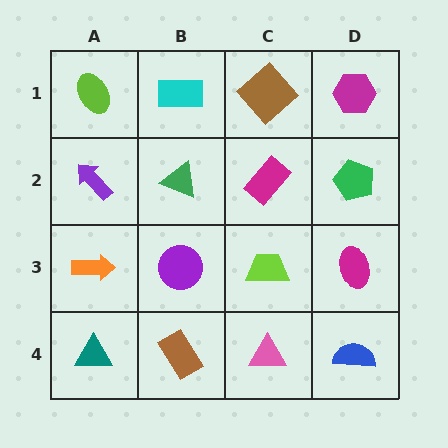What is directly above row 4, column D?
A magenta ellipse.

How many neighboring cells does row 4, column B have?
3.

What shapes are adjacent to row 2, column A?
A lime ellipse (row 1, column A), an orange arrow (row 3, column A), a green triangle (row 2, column B).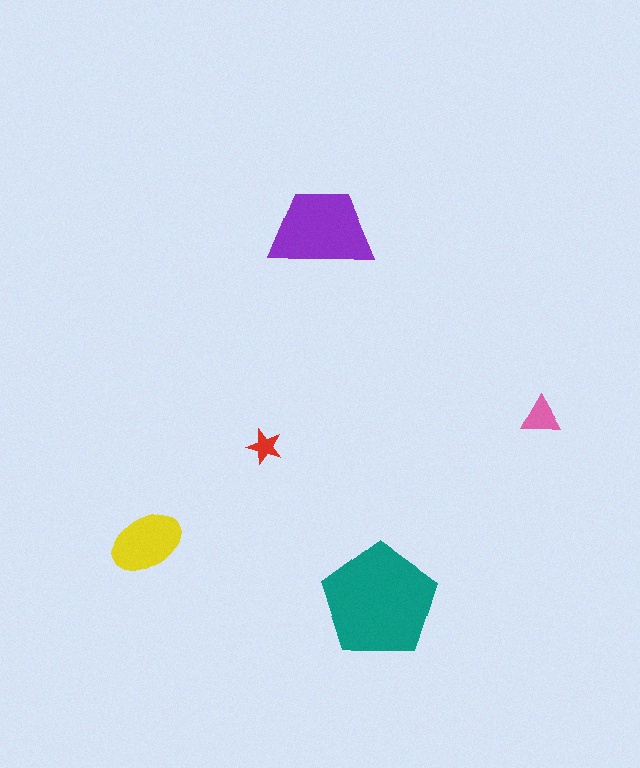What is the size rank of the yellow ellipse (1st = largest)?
3rd.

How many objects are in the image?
There are 5 objects in the image.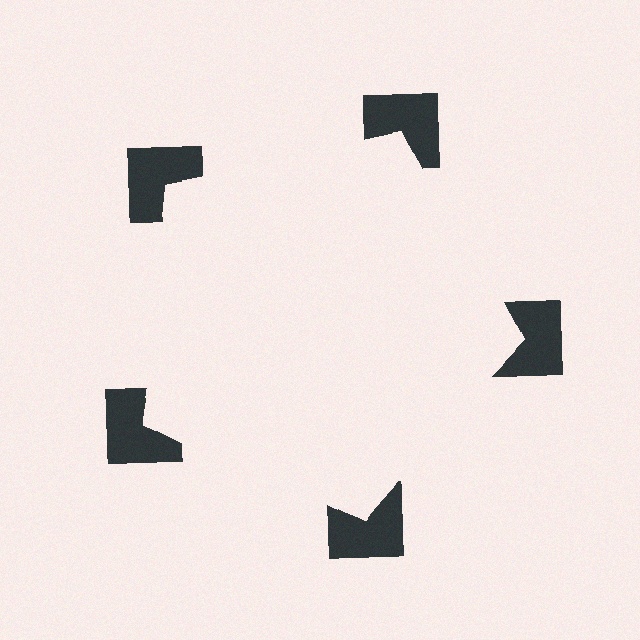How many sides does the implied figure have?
5 sides.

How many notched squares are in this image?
There are 5 — one at each vertex of the illusory pentagon.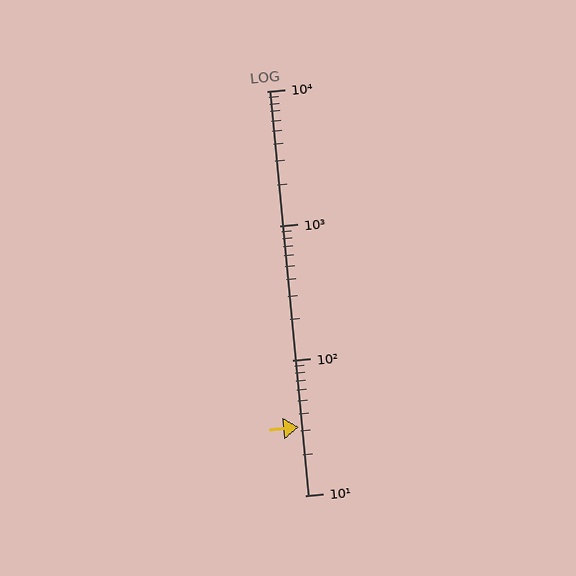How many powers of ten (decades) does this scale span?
The scale spans 3 decades, from 10 to 10000.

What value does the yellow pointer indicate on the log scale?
The pointer indicates approximately 32.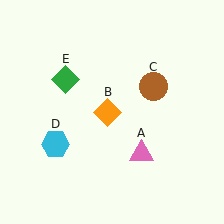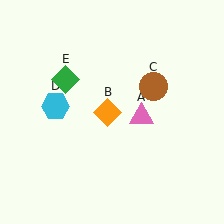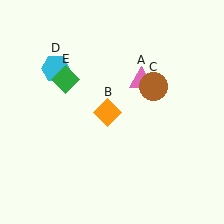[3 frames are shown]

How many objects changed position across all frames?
2 objects changed position: pink triangle (object A), cyan hexagon (object D).